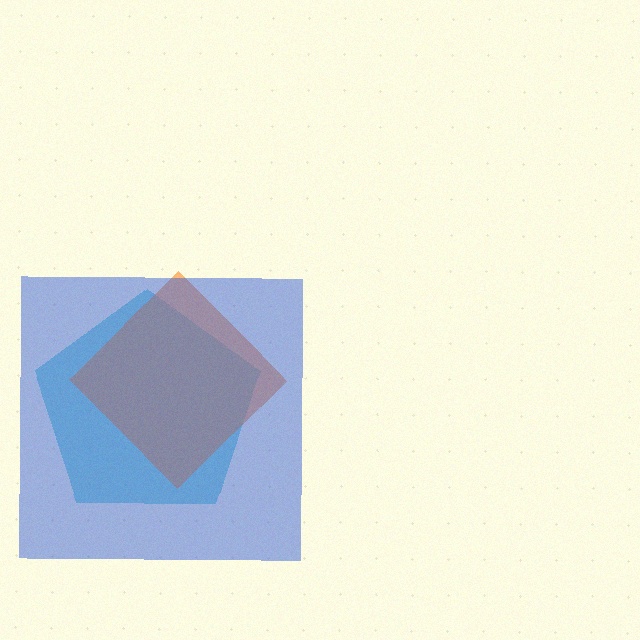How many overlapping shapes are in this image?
There are 3 overlapping shapes in the image.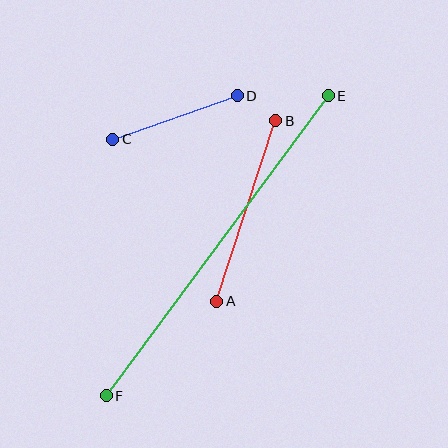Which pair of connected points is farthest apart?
Points E and F are farthest apart.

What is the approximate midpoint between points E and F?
The midpoint is at approximately (217, 246) pixels.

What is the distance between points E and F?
The distance is approximately 373 pixels.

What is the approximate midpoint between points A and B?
The midpoint is at approximately (246, 211) pixels.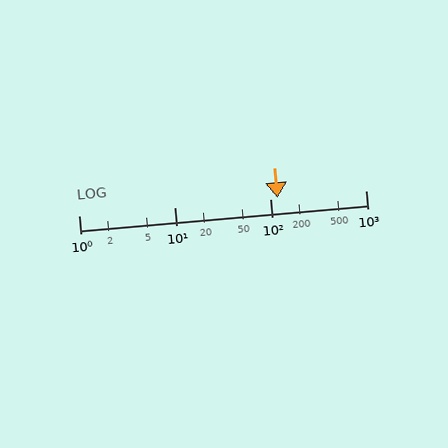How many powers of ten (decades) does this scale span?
The scale spans 3 decades, from 1 to 1000.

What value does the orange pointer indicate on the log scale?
The pointer indicates approximately 120.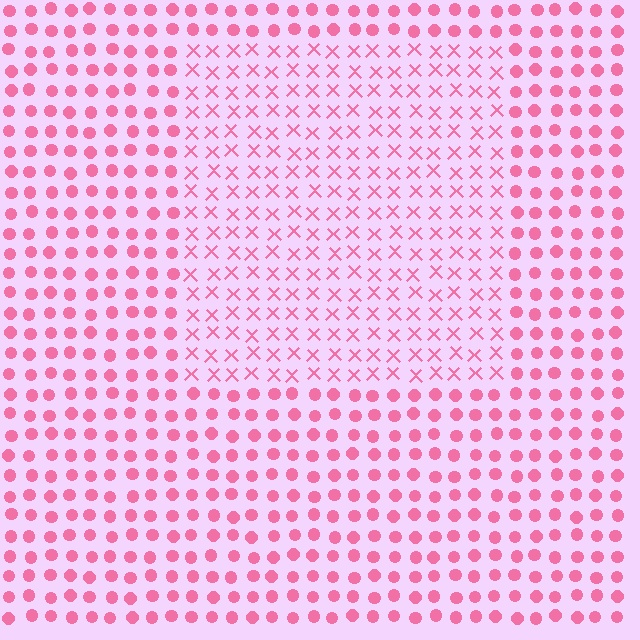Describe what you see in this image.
The image is filled with small pink elements arranged in a uniform grid. A rectangle-shaped region contains X marks, while the surrounding area contains circles. The boundary is defined purely by the change in element shape.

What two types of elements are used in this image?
The image uses X marks inside the rectangle region and circles outside it.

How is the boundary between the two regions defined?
The boundary is defined by a change in element shape: X marks inside vs. circles outside. All elements share the same color and spacing.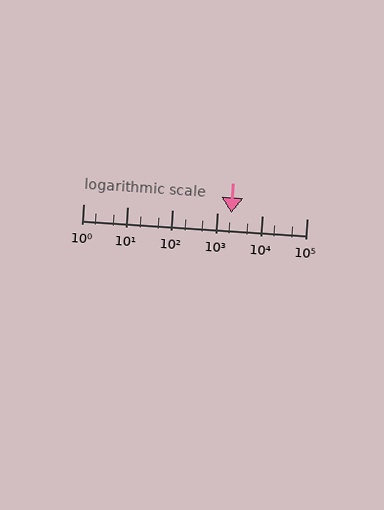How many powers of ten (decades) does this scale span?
The scale spans 5 decades, from 1 to 100000.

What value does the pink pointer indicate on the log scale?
The pointer indicates approximately 2100.